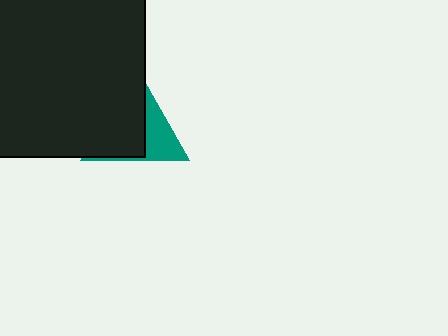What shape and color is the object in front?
The object in front is a black rectangle.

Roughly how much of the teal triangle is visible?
A small part of it is visible (roughly 38%).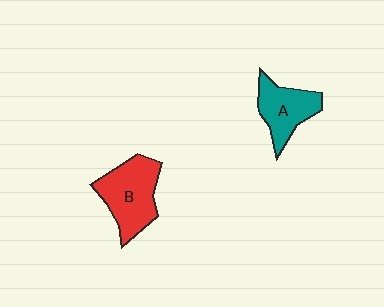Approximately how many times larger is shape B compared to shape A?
Approximately 1.3 times.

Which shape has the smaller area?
Shape A (teal).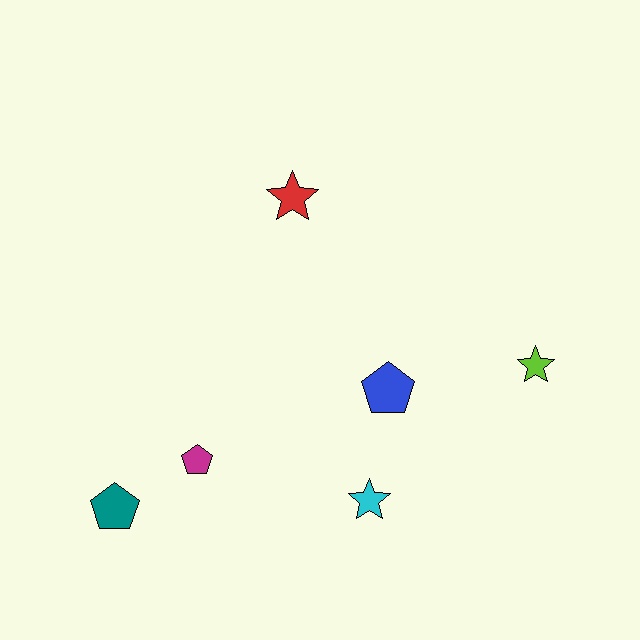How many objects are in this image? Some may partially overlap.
There are 6 objects.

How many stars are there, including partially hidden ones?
There are 3 stars.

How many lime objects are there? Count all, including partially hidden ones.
There is 1 lime object.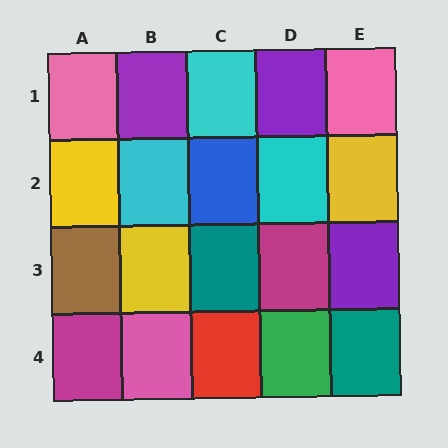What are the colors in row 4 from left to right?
Magenta, pink, red, green, teal.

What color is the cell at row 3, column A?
Brown.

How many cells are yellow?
3 cells are yellow.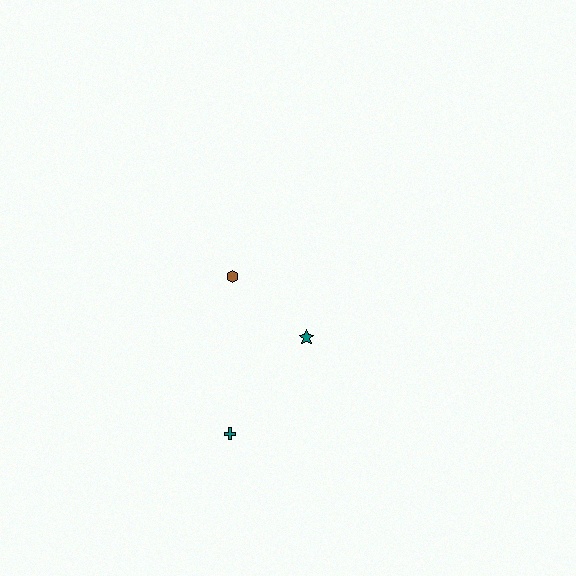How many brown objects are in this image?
There is 1 brown object.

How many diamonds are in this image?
There are no diamonds.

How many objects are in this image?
There are 3 objects.